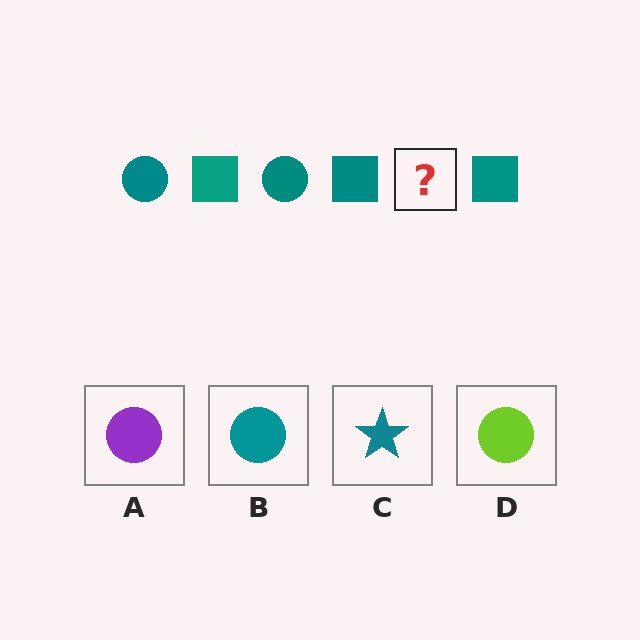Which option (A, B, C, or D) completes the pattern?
B.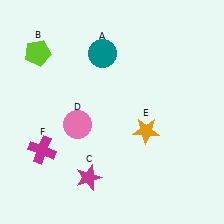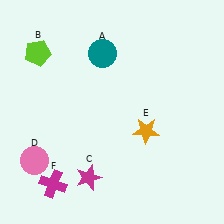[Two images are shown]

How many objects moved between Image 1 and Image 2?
2 objects moved between the two images.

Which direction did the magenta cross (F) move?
The magenta cross (F) moved down.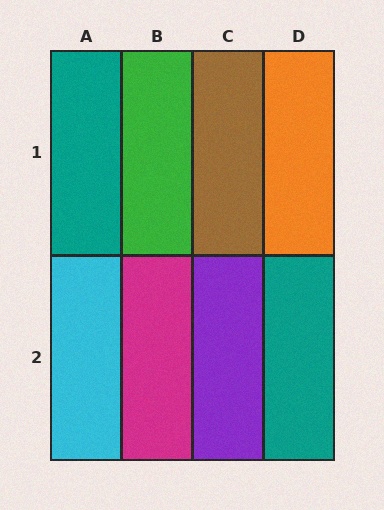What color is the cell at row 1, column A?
Teal.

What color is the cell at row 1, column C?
Brown.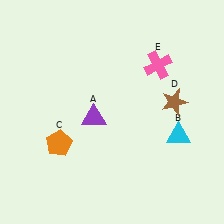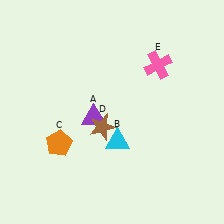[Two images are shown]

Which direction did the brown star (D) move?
The brown star (D) moved left.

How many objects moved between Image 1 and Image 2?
2 objects moved between the two images.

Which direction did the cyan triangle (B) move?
The cyan triangle (B) moved left.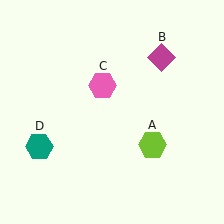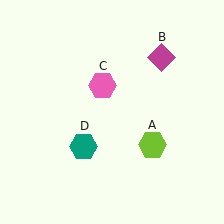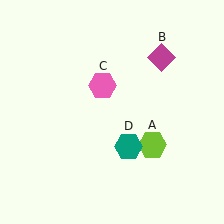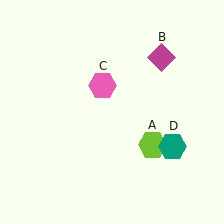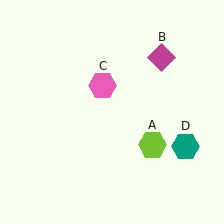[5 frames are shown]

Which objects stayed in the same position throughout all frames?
Lime hexagon (object A) and magenta diamond (object B) and pink hexagon (object C) remained stationary.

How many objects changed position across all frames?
1 object changed position: teal hexagon (object D).